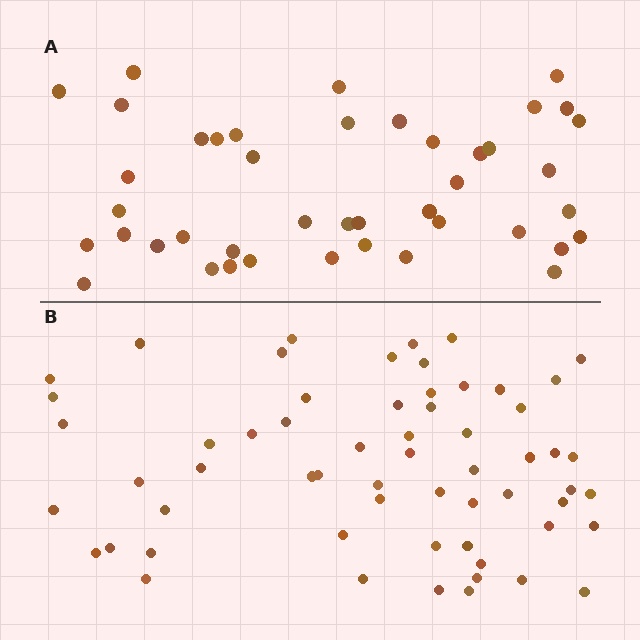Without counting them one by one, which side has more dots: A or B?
Region B (the bottom region) has more dots.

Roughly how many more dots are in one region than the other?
Region B has approximately 15 more dots than region A.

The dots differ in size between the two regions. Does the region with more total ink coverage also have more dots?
No. Region A has more total ink coverage because its dots are larger, but region B actually contains more individual dots. Total area can be misleading — the number of items is what matters here.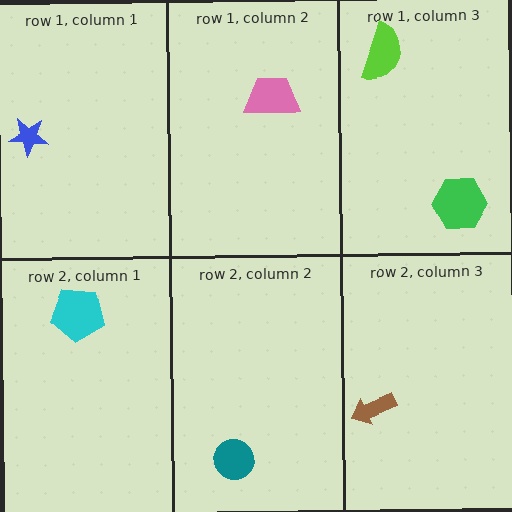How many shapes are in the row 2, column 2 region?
1.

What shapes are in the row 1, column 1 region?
The blue star.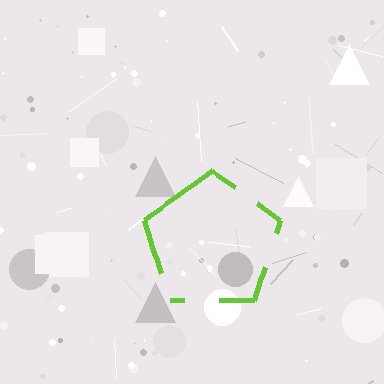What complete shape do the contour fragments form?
The contour fragments form a pentagon.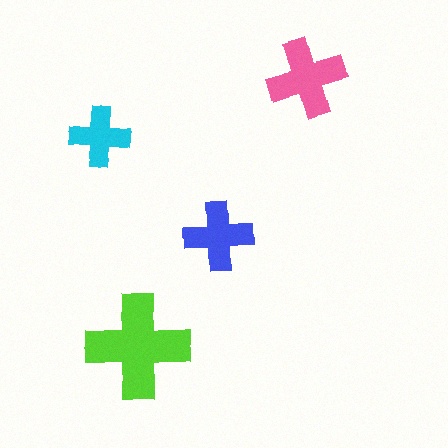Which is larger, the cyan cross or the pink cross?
The pink one.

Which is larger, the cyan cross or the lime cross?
The lime one.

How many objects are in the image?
There are 4 objects in the image.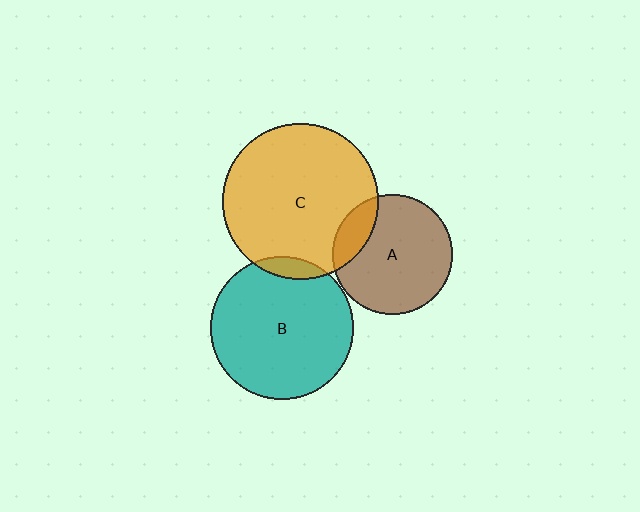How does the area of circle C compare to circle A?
Approximately 1.7 times.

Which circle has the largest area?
Circle C (orange).